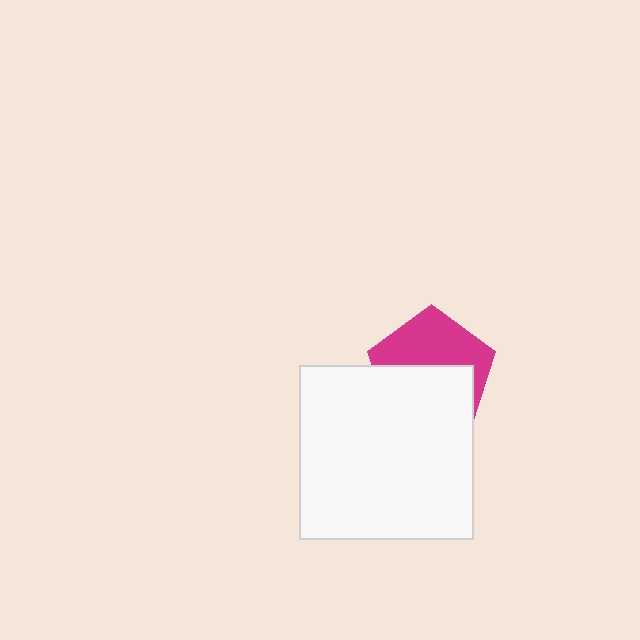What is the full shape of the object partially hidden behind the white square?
The partially hidden object is a magenta pentagon.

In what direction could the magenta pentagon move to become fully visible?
The magenta pentagon could move up. That would shift it out from behind the white square entirely.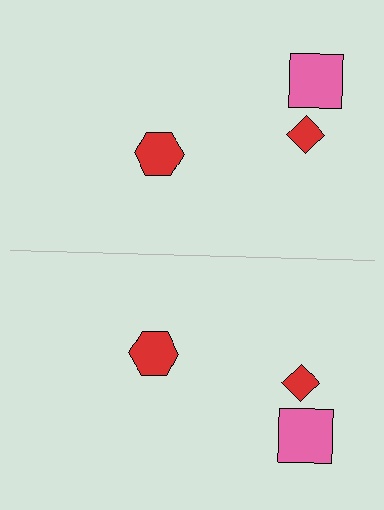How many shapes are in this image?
There are 6 shapes in this image.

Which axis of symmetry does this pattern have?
The pattern has a horizontal axis of symmetry running through the center of the image.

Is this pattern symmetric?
Yes, this pattern has bilateral (reflection) symmetry.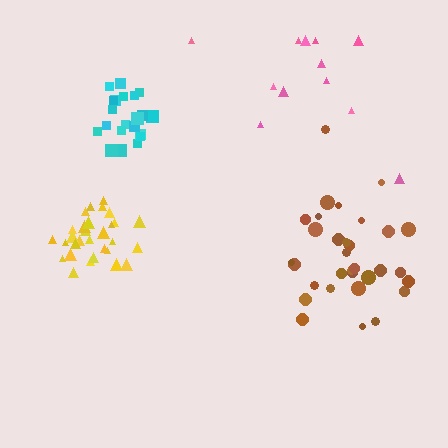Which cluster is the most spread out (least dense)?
Pink.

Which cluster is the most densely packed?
Yellow.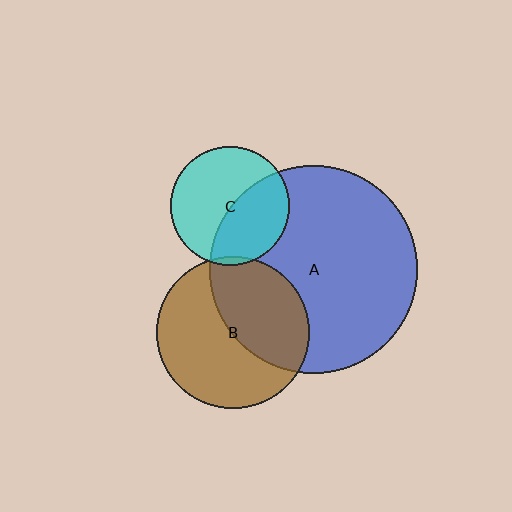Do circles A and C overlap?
Yes.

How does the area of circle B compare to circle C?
Approximately 1.7 times.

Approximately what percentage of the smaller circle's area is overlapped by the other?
Approximately 45%.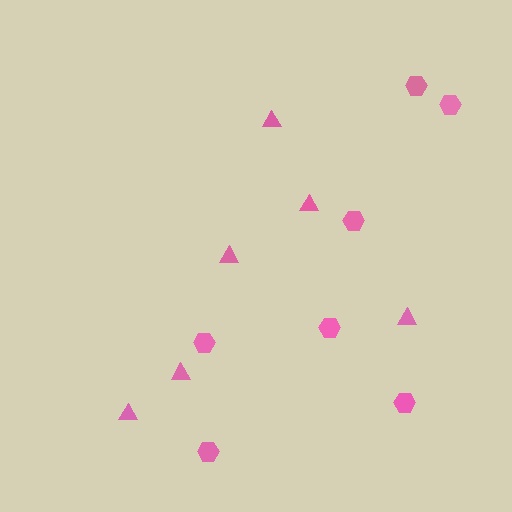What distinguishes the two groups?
There are 2 groups: one group of triangles (6) and one group of hexagons (7).